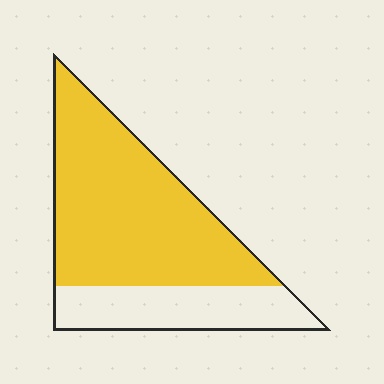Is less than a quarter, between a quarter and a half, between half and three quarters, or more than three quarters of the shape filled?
Between half and three quarters.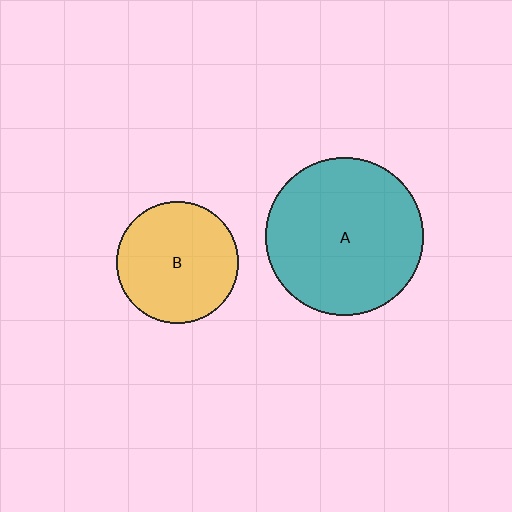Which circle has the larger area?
Circle A (teal).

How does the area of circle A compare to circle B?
Approximately 1.7 times.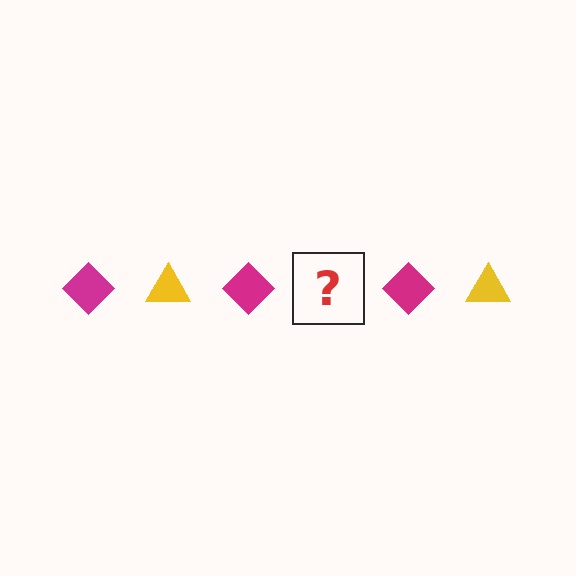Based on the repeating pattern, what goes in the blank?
The blank should be a yellow triangle.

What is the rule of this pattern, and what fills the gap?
The rule is that the pattern alternates between magenta diamond and yellow triangle. The gap should be filled with a yellow triangle.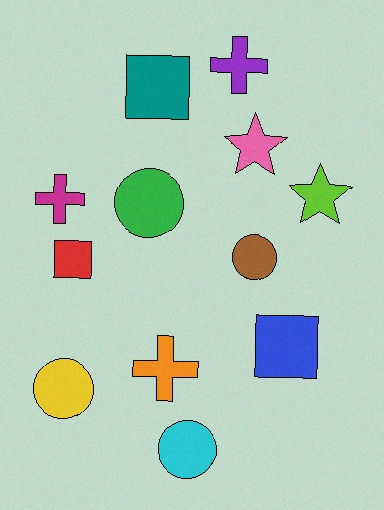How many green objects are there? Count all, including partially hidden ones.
There is 1 green object.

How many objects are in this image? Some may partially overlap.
There are 12 objects.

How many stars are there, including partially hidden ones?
There are 2 stars.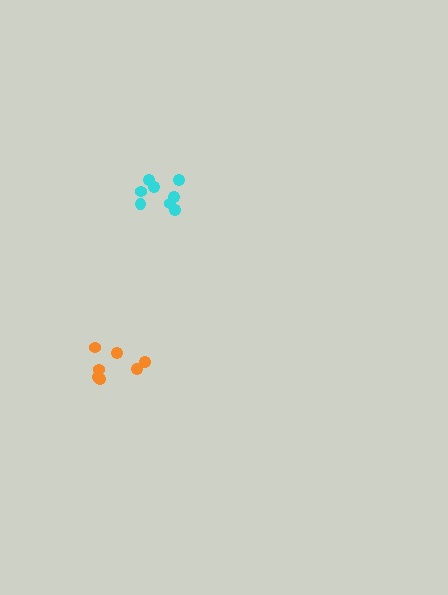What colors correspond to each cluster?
The clusters are colored: cyan, orange.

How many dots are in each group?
Group 1: 8 dots, Group 2: 7 dots (15 total).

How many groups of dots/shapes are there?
There are 2 groups.